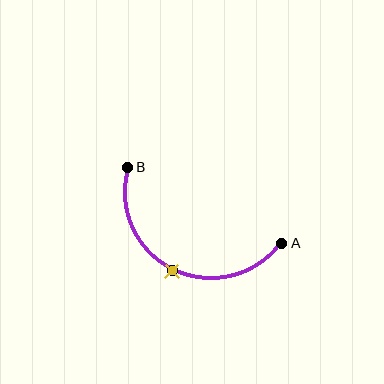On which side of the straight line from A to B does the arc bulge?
The arc bulges below the straight line connecting A and B.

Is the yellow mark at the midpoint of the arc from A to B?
Yes. The yellow mark lies on the arc at equal arc-length from both A and B — it is the arc midpoint.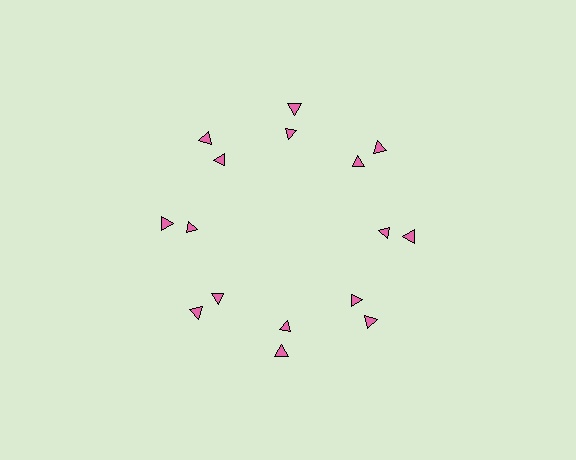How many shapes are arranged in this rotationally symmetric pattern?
There are 16 shapes, arranged in 8 groups of 2.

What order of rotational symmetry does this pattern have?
This pattern has 8-fold rotational symmetry.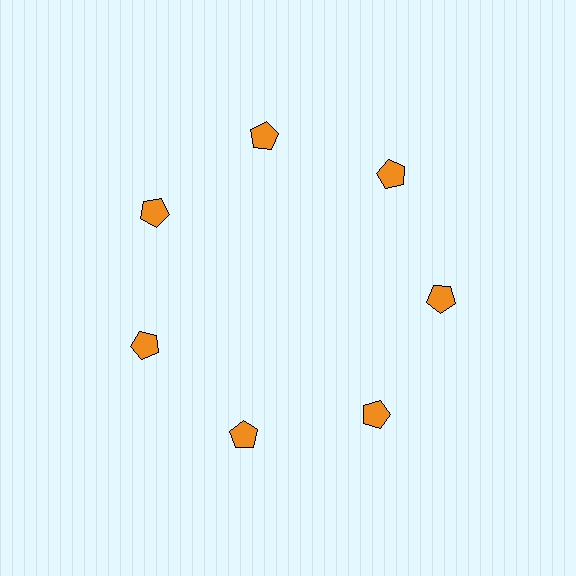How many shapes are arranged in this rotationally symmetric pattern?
There are 7 shapes, arranged in 7 groups of 1.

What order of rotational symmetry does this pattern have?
This pattern has 7-fold rotational symmetry.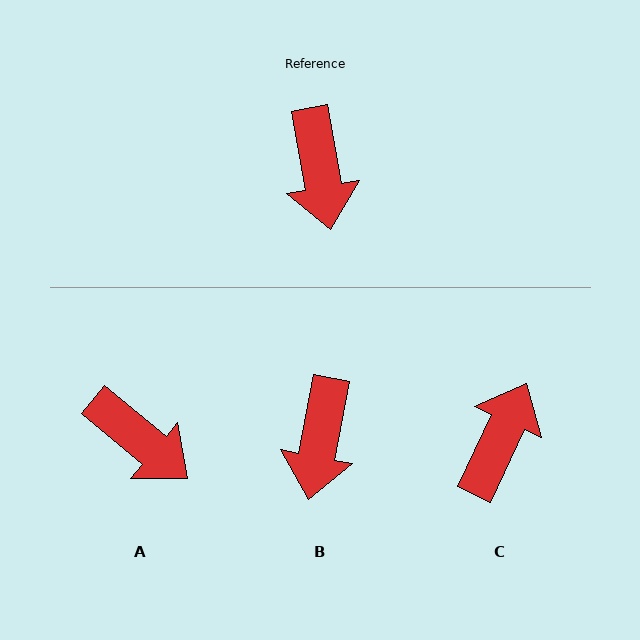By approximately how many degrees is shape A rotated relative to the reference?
Approximately 40 degrees counter-clockwise.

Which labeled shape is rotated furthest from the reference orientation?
C, about 145 degrees away.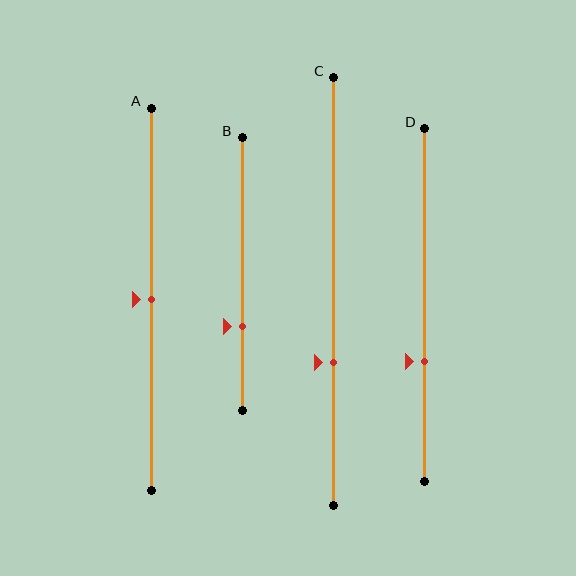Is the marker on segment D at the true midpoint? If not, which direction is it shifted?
No, the marker on segment D is shifted downward by about 16% of the segment length.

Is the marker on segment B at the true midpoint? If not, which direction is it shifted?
No, the marker on segment B is shifted downward by about 19% of the segment length.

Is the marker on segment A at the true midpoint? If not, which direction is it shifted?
Yes, the marker on segment A is at the true midpoint.